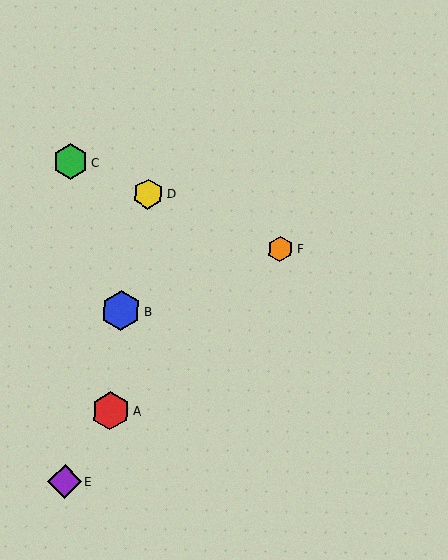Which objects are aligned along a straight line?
Objects C, D, F are aligned along a straight line.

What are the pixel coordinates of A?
Object A is at (110, 411).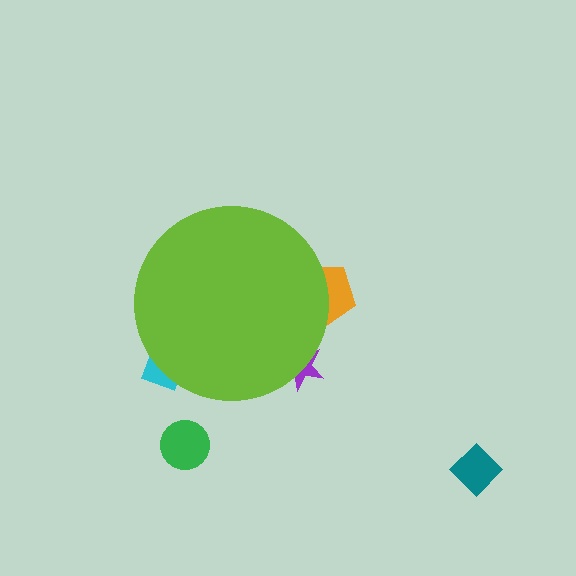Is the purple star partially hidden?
Yes, the purple star is partially hidden behind the lime circle.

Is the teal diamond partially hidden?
No, the teal diamond is fully visible.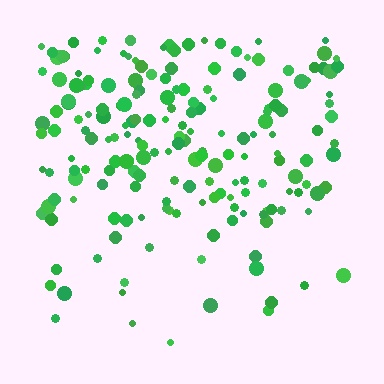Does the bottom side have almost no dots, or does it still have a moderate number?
Still a moderate number, just noticeably fewer than the top.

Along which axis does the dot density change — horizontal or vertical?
Vertical.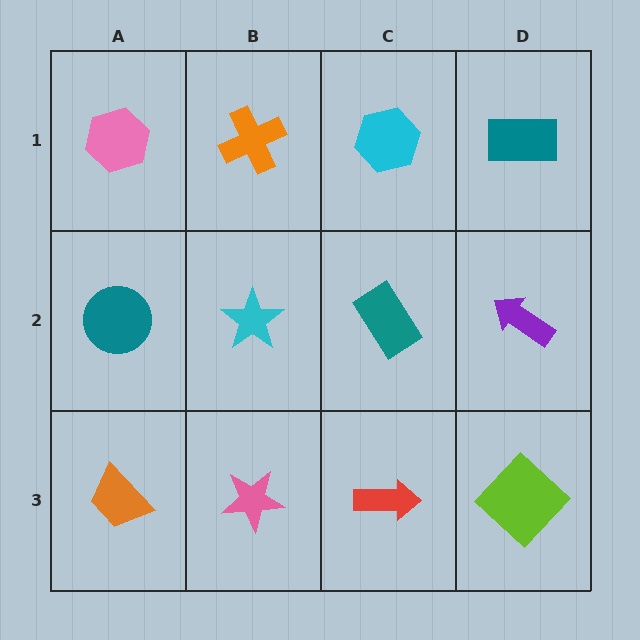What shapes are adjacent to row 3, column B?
A cyan star (row 2, column B), an orange trapezoid (row 3, column A), a red arrow (row 3, column C).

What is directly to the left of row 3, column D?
A red arrow.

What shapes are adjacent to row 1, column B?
A cyan star (row 2, column B), a pink hexagon (row 1, column A), a cyan hexagon (row 1, column C).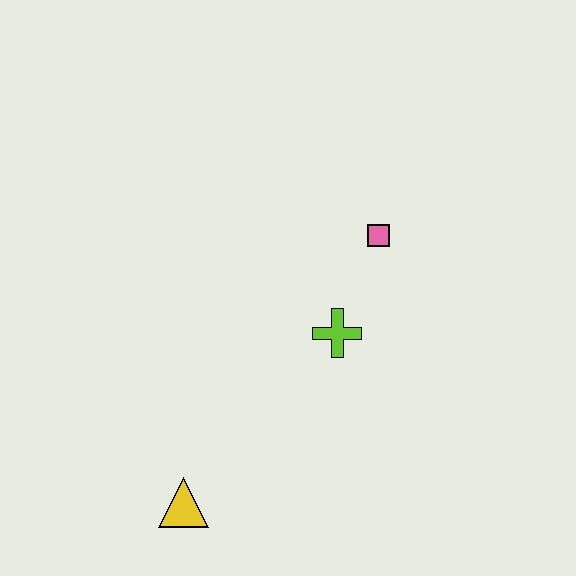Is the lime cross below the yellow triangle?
No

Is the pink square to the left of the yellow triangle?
No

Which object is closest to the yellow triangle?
The lime cross is closest to the yellow triangle.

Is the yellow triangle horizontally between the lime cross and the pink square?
No